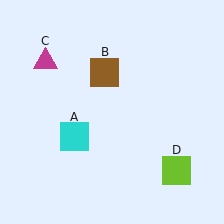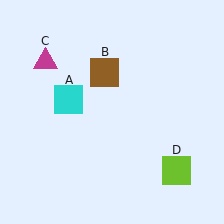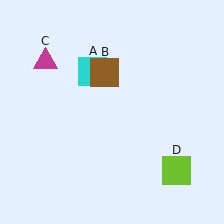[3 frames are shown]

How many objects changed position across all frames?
1 object changed position: cyan square (object A).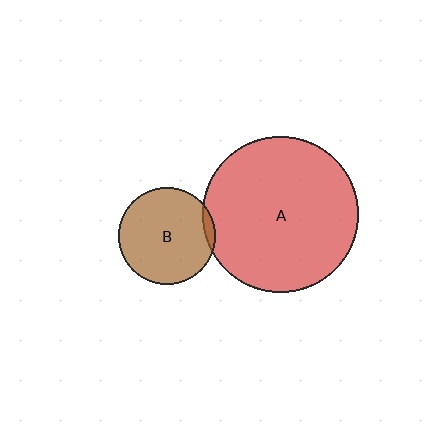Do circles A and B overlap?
Yes.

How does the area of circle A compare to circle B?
Approximately 2.6 times.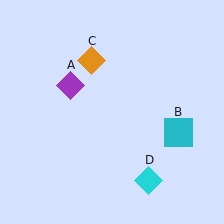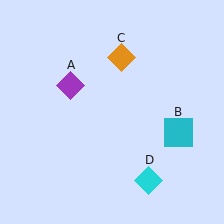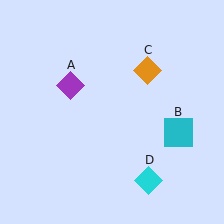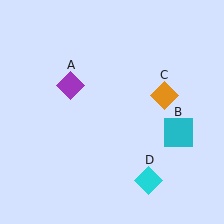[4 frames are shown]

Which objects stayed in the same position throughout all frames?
Purple diamond (object A) and cyan square (object B) and cyan diamond (object D) remained stationary.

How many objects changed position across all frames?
1 object changed position: orange diamond (object C).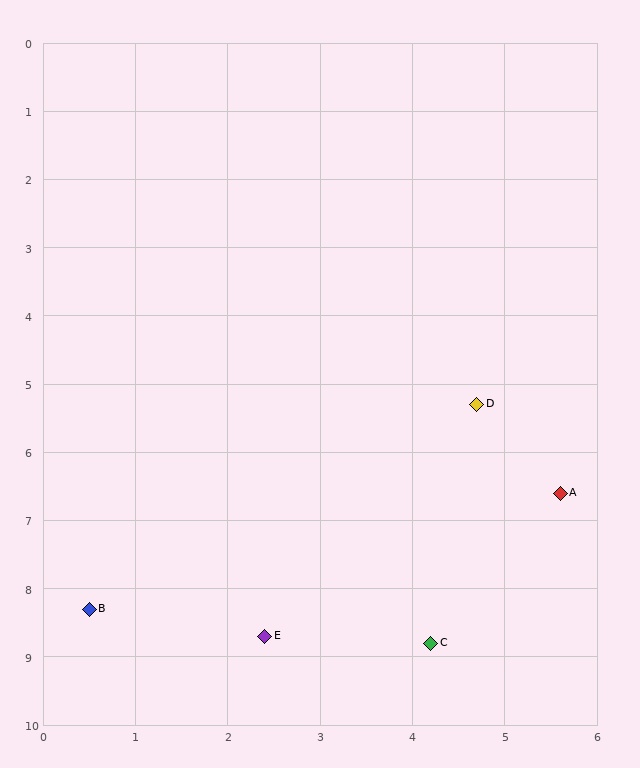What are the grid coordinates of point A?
Point A is at approximately (5.6, 6.6).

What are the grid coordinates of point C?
Point C is at approximately (4.2, 8.8).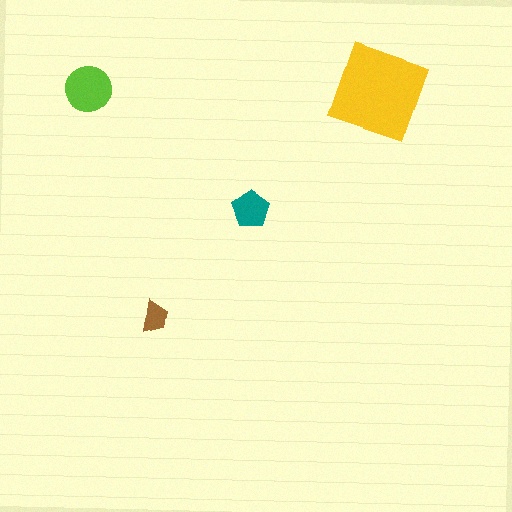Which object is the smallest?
The brown trapezoid.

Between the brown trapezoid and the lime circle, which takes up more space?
The lime circle.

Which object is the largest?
The yellow diamond.